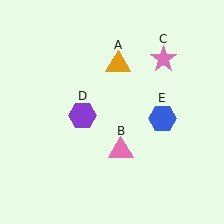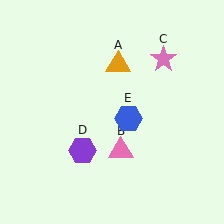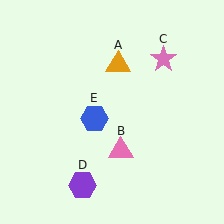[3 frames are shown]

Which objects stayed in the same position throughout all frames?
Orange triangle (object A) and pink triangle (object B) and pink star (object C) remained stationary.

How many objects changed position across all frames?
2 objects changed position: purple hexagon (object D), blue hexagon (object E).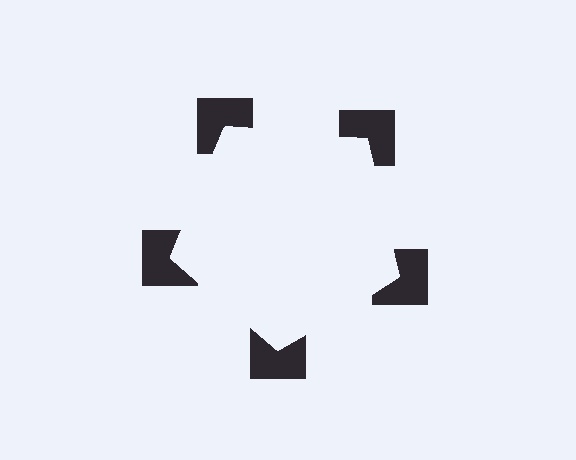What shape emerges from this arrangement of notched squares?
An illusory pentagon — its edges are inferred from the aligned wedge cuts in the notched squares, not physically drawn.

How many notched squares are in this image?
There are 5 — one at each vertex of the illusory pentagon.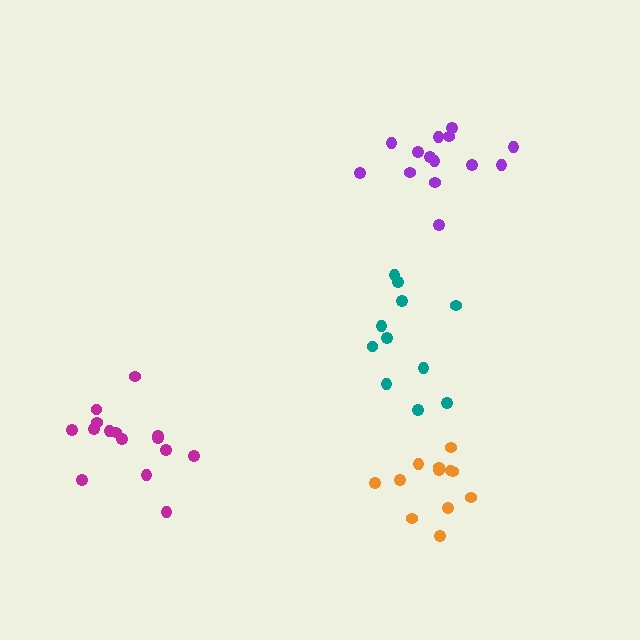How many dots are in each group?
Group 1: 11 dots, Group 2: 12 dots, Group 3: 15 dots, Group 4: 14 dots (52 total).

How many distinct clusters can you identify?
There are 4 distinct clusters.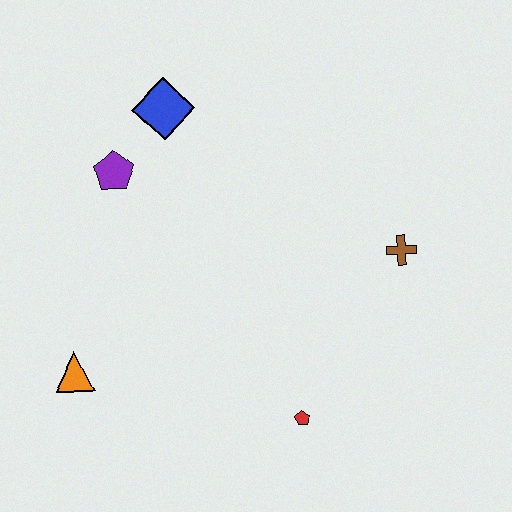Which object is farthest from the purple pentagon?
The red pentagon is farthest from the purple pentagon.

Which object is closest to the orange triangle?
The purple pentagon is closest to the orange triangle.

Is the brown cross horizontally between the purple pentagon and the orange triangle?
No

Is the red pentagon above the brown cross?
No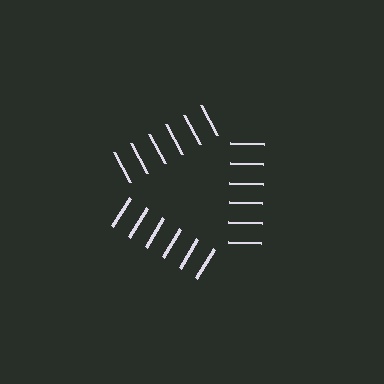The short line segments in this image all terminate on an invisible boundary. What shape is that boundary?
An illusory triangle — the line segments terminate on its edges but no continuous stroke is drawn.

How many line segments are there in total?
18 — 6 along each of the 3 edges.